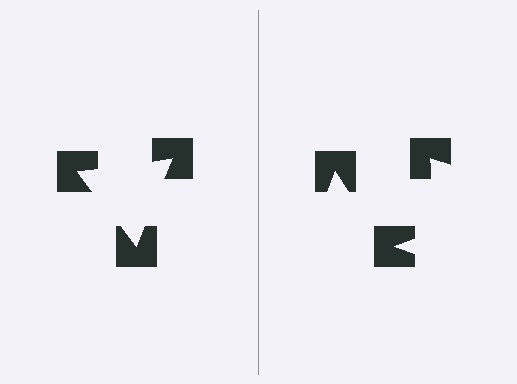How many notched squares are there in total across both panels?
6 — 3 on each side.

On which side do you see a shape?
An illusory triangle appears on the left side. On the right side the wedge cuts are rotated, so no coherent shape forms.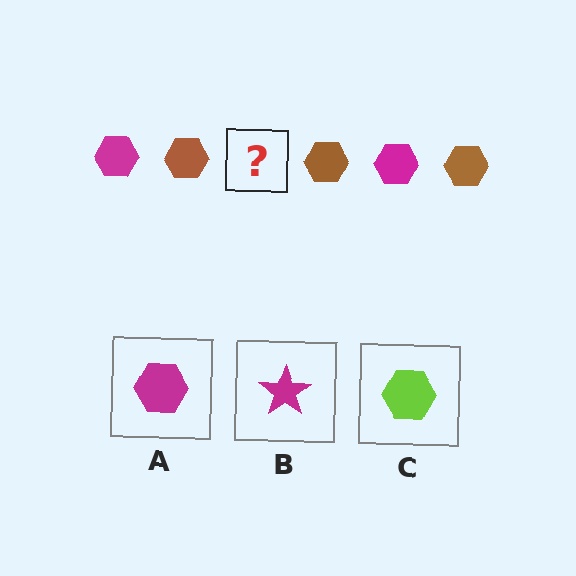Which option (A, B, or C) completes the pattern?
A.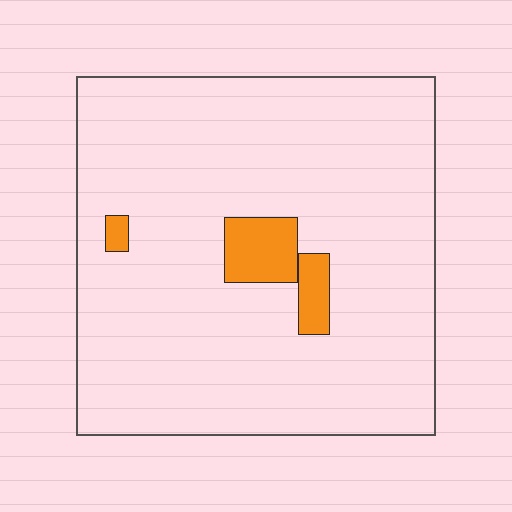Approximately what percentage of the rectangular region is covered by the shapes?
Approximately 5%.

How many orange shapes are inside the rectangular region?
3.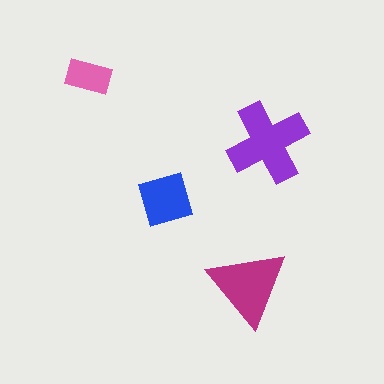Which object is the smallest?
The pink rectangle.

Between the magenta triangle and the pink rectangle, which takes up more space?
The magenta triangle.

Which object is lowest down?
The magenta triangle is bottommost.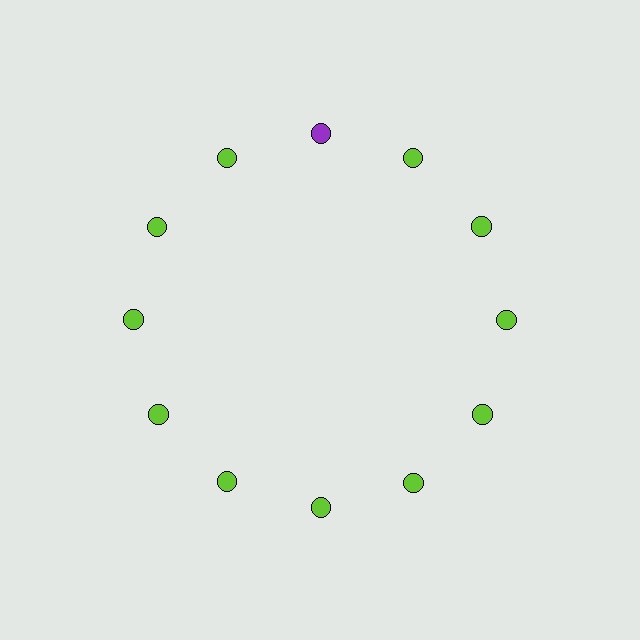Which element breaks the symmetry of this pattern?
The purple circle at roughly the 12 o'clock position breaks the symmetry. All other shapes are lime circles.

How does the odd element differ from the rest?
It has a different color: purple instead of lime.